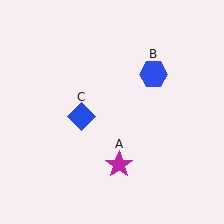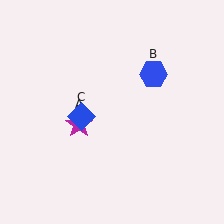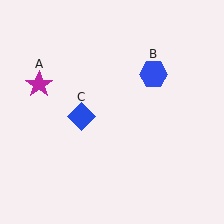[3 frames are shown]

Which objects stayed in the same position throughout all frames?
Blue hexagon (object B) and blue diamond (object C) remained stationary.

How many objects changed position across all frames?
1 object changed position: magenta star (object A).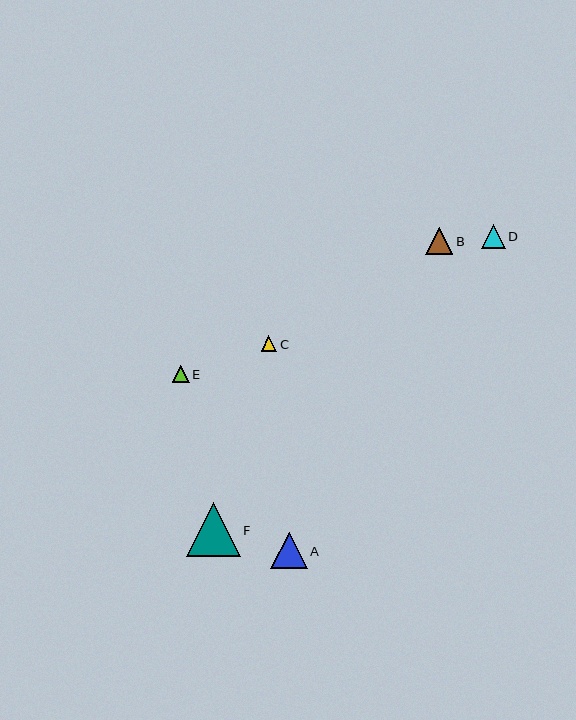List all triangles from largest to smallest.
From largest to smallest: F, A, B, D, E, C.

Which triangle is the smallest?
Triangle C is the smallest with a size of approximately 15 pixels.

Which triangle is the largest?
Triangle F is the largest with a size of approximately 54 pixels.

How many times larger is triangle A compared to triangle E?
Triangle A is approximately 2.1 times the size of triangle E.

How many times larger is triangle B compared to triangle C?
Triangle B is approximately 1.8 times the size of triangle C.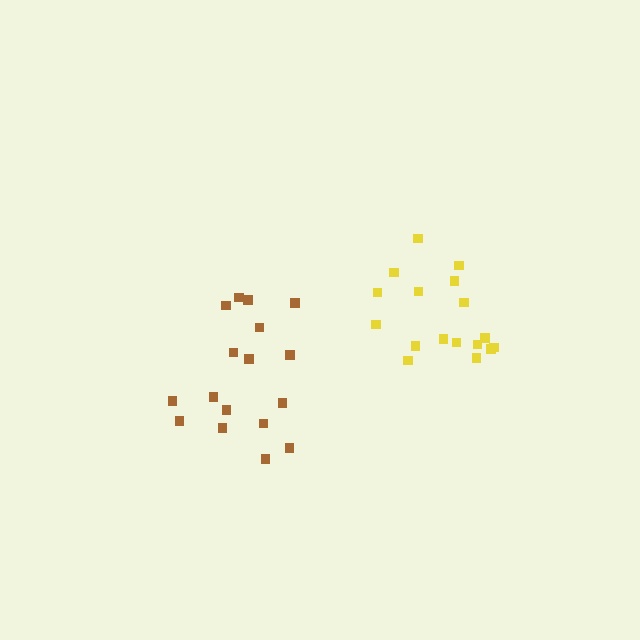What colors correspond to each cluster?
The clusters are colored: yellow, brown.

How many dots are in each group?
Group 1: 17 dots, Group 2: 17 dots (34 total).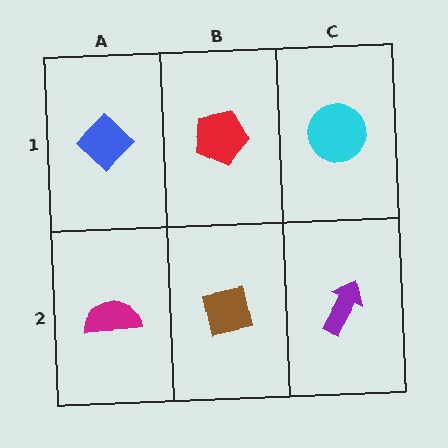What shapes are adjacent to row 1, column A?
A magenta semicircle (row 2, column A), a red pentagon (row 1, column B).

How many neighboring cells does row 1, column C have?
2.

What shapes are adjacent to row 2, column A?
A blue diamond (row 1, column A), a brown square (row 2, column B).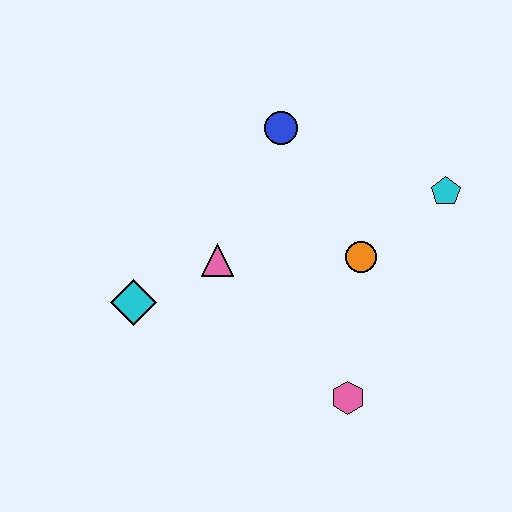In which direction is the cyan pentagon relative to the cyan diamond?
The cyan pentagon is to the right of the cyan diamond.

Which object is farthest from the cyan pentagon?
The cyan diamond is farthest from the cyan pentagon.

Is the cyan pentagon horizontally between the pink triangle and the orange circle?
No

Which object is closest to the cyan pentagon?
The orange circle is closest to the cyan pentagon.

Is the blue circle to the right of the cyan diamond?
Yes